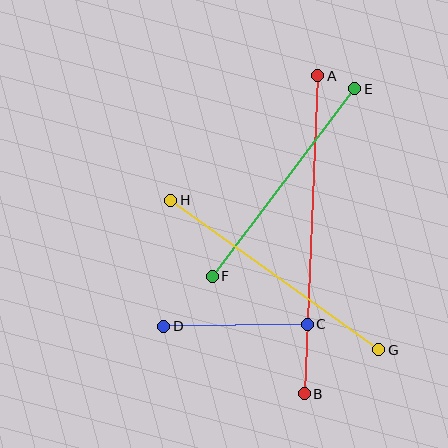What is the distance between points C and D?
The distance is approximately 143 pixels.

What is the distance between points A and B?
The distance is approximately 318 pixels.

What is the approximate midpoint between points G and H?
The midpoint is at approximately (275, 275) pixels.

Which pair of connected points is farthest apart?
Points A and B are farthest apart.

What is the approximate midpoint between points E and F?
The midpoint is at approximately (283, 182) pixels.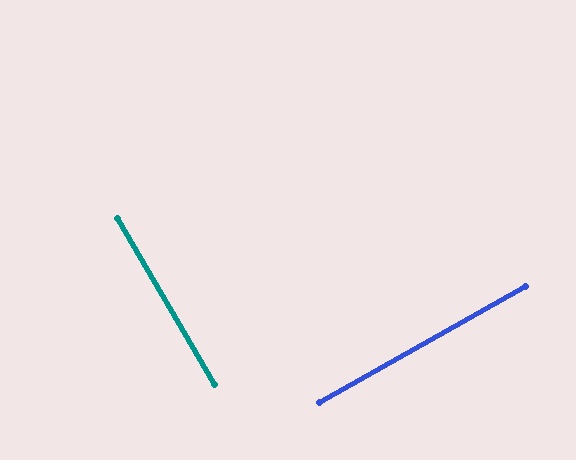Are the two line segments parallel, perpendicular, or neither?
Perpendicular — they meet at approximately 89°.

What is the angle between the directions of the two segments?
Approximately 89 degrees.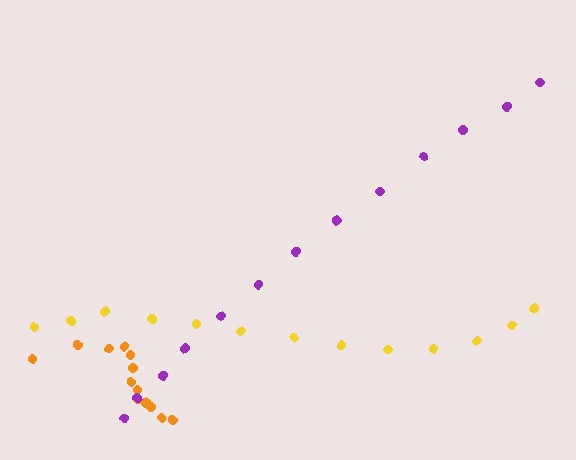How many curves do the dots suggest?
There are 3 distinct paths.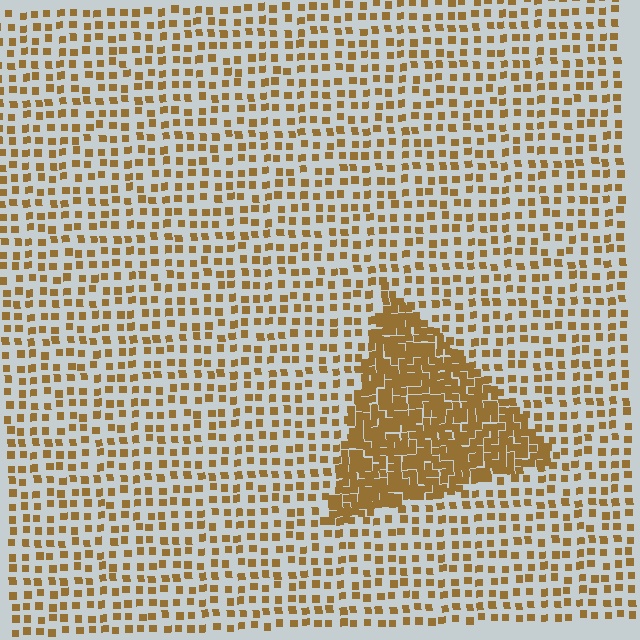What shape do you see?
I see a triangle.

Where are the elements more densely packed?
The elements are more densely packed inside the triangle boundary.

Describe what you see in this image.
The image contains small brown elements arranged at two different densities. A triangle-shaped region is visible where the elements are more densely packed than the surrounding area.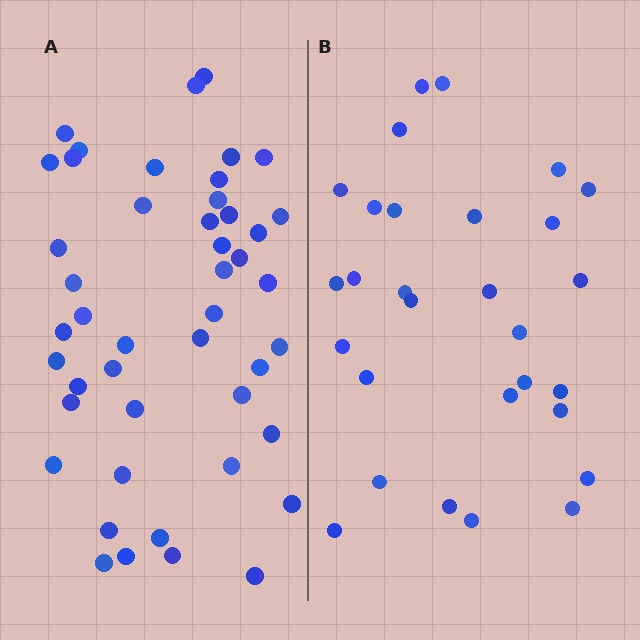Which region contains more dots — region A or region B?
Region A (the left region) has more dots.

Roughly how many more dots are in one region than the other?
Region A has approximately 15 more dots than region B.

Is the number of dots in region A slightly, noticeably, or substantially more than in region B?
Region A has substantially more. The ratio is roughly 1.6 to 1.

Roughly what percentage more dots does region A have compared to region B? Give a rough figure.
About 60% more.